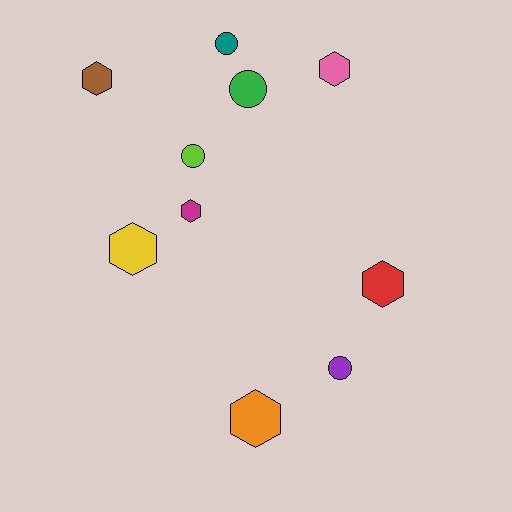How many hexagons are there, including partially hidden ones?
There are 6 hexagons.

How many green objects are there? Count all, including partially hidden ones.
There is 1 green object.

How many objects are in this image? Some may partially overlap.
There are 10 objects.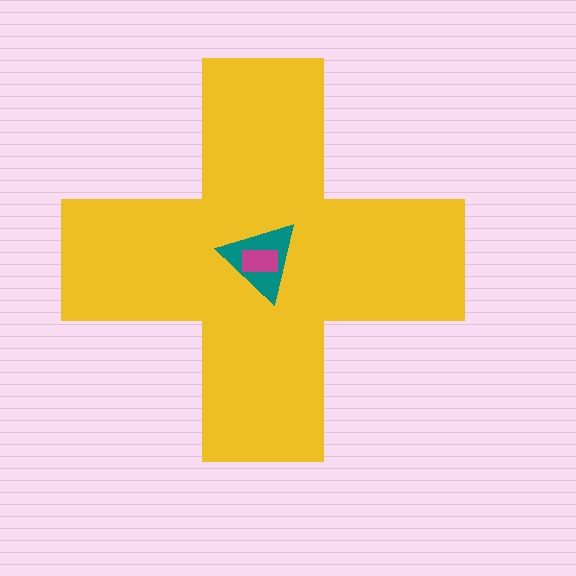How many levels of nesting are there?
3.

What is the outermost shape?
The yellow cross.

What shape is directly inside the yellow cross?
The teal triangle.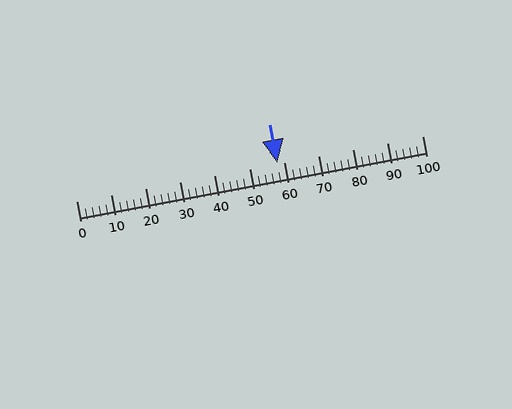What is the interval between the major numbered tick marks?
The major tick marks are spaced 10 units apart.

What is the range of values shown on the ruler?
The ruler shows values from 0 to 100.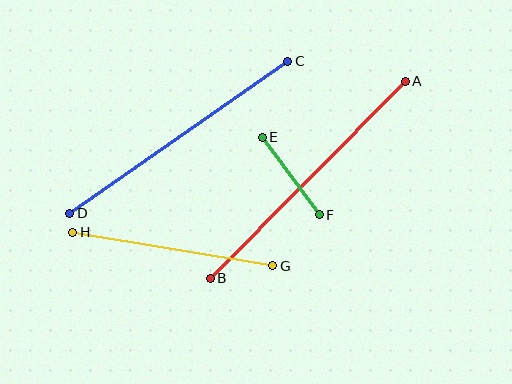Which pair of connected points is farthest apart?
Points A and B are farthest apart.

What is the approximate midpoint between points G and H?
The midpoint is at approximately (173, 249) pixels.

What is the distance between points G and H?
The distance is approximately 202 pixels.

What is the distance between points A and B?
The distance is approximately 277 pixels.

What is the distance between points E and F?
The distance is approximately 96 pixels.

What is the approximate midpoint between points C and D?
The midpoint is at approximately (179, 137) pixels.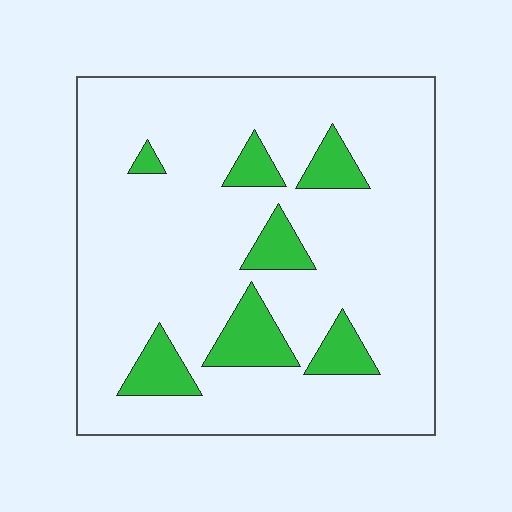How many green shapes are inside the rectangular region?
7.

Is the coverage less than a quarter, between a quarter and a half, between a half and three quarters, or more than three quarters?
Less than a quarter.